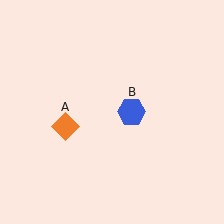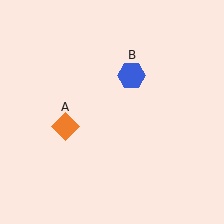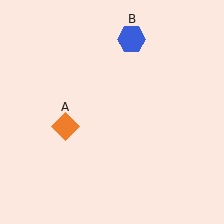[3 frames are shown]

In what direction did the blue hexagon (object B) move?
The blue hexagon (object B) moved up.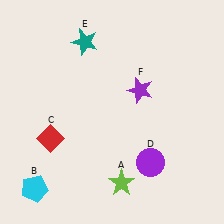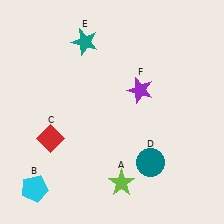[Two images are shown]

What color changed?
The circle (D) changed from purple in Image 1 to teal in Image 2.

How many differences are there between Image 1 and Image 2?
There is 1 difference between the two images.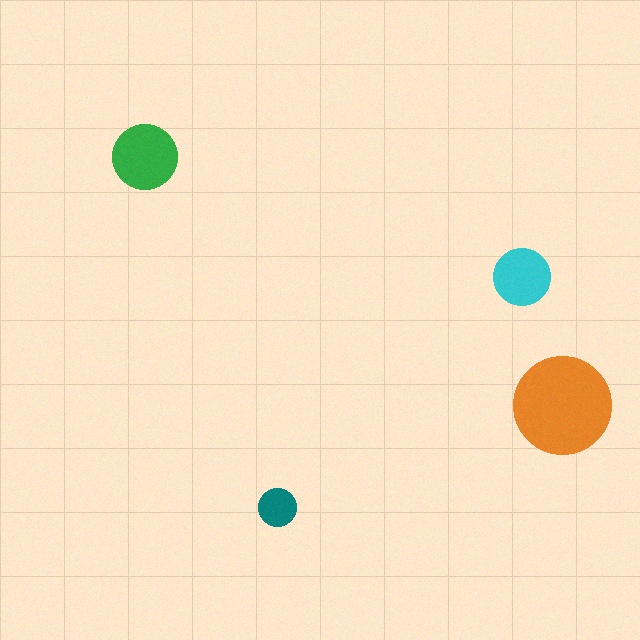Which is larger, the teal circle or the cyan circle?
The cyan one.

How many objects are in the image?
There are 4 objects in the image.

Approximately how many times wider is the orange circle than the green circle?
About 1.5 times wider.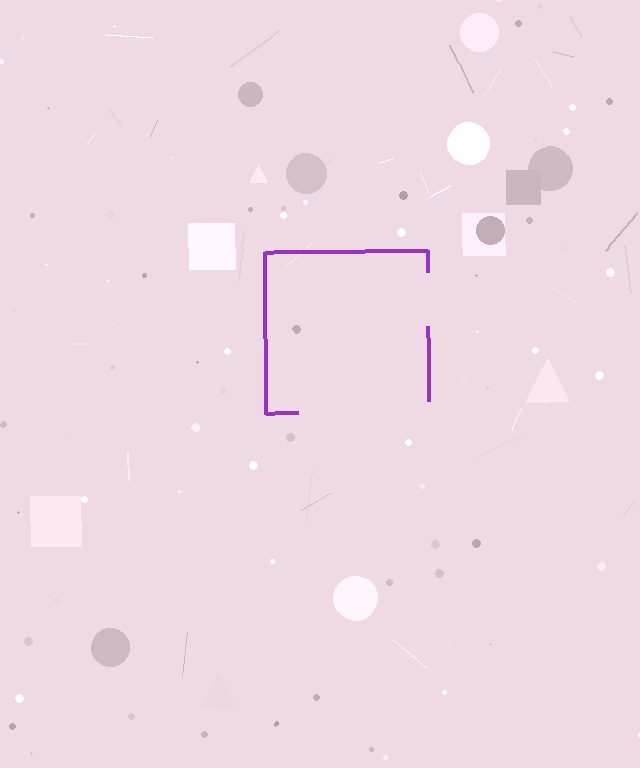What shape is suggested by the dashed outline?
The dashed outline suggests a square.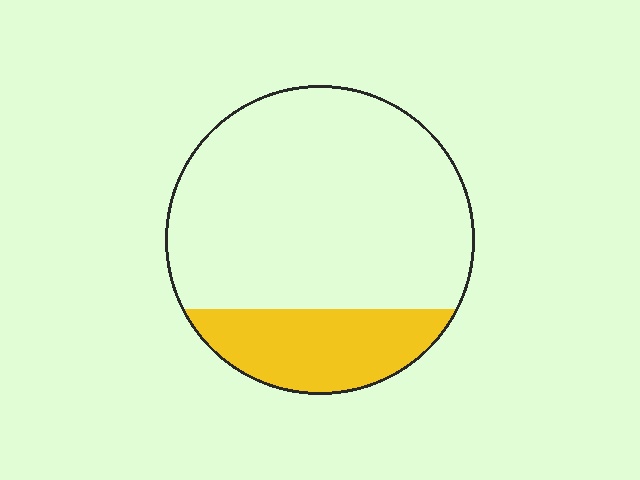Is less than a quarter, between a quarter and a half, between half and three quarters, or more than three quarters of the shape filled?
Less than a quarter.